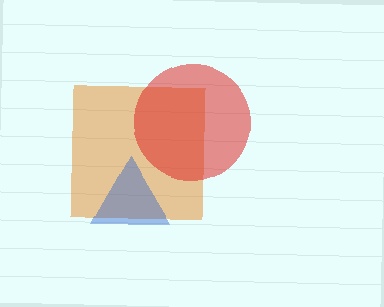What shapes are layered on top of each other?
The layered shapes are: an orange square, a red circle, a blue triangle.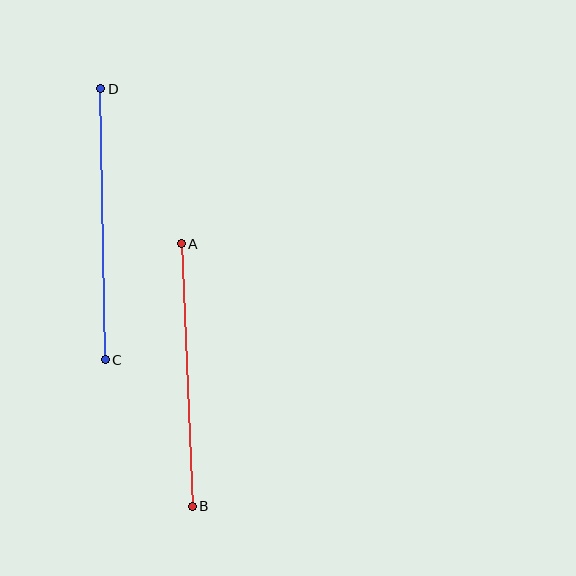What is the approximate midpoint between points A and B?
The midpoint is at approximately (187, 375) pixels.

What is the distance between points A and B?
The distance is approximately 263 pixels.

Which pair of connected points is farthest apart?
Points C and D are farthest apart.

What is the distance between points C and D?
The distance is approximately 271 pixels.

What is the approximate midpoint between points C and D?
The midpoint is at approximately (103, 224) pixels.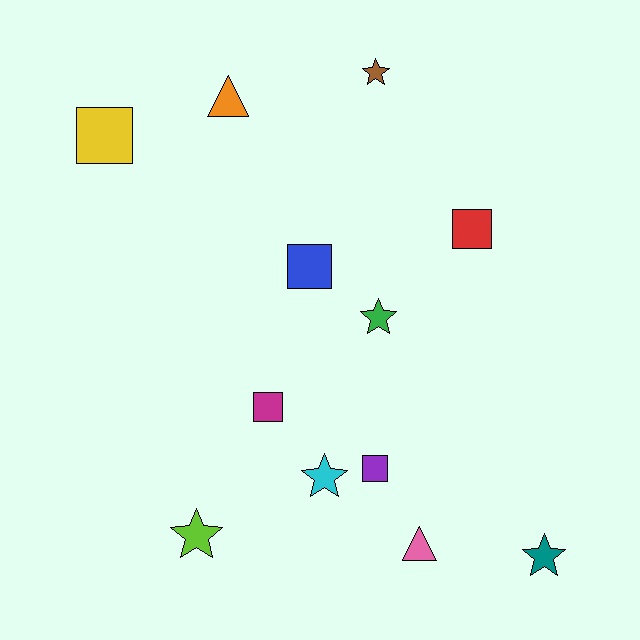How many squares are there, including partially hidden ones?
There are 5 squares.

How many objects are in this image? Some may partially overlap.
There are 12 objects.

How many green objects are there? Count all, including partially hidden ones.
There is 1 green object.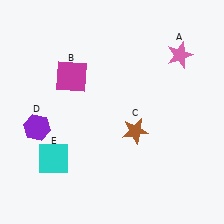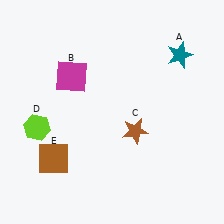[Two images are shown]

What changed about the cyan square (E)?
In Image 1, E is cyan. In Image 2, it changed to brown.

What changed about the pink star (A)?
In Image 1, A is pink. In Image 2, it changed to teal.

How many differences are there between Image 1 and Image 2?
There are 3 differences between the two images.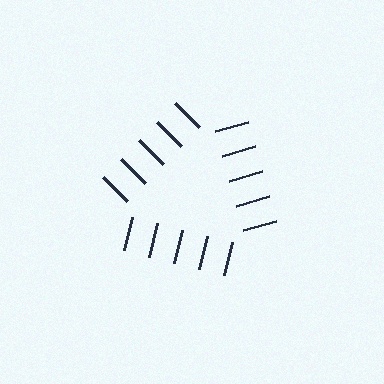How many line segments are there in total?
15 — 5 along each of the 3 edges.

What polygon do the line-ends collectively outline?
An illusory triangle — the line segments terminate on its edges but no continuous stroke is drawn.